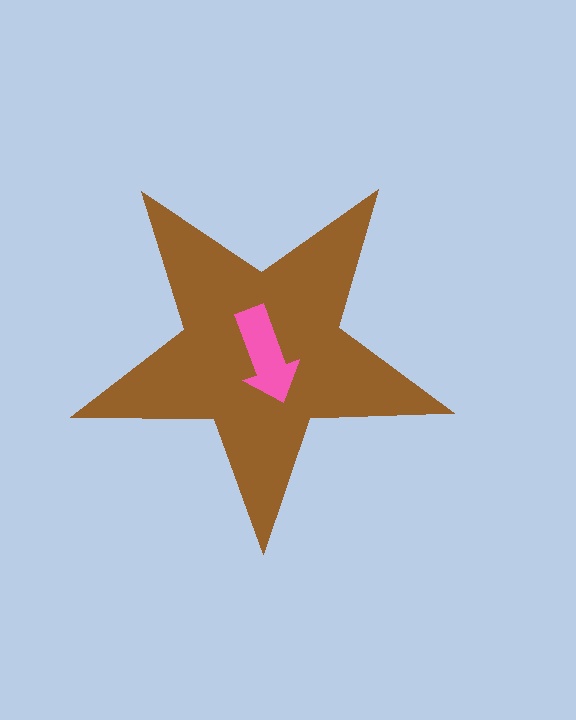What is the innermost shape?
The pink arrow.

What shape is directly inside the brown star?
The pink arrow.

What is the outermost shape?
The brown star.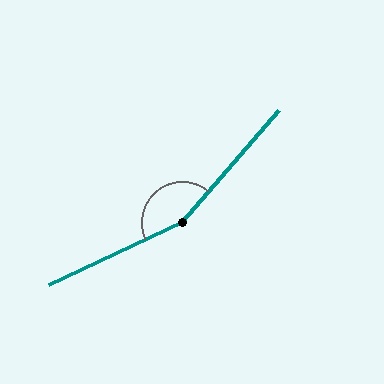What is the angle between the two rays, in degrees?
Approximately 155 degrees.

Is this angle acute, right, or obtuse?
It is obtuse.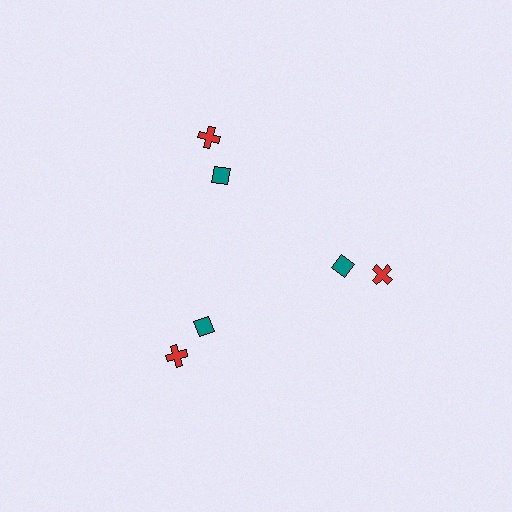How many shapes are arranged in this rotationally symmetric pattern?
There are 6 shapes, arranged in 3 groups of 2.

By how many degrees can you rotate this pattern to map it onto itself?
The pattern maps onto itself every 120 degrees of rotation.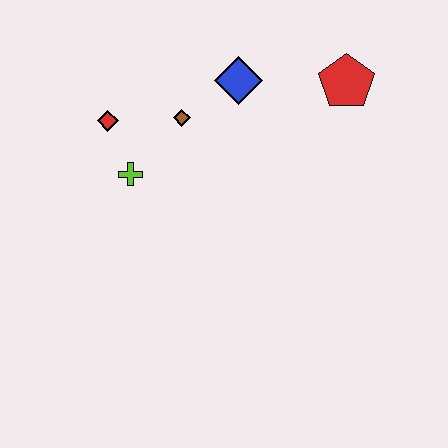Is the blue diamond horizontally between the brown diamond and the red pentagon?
Yes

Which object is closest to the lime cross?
The red diamond is closest to the lime cross.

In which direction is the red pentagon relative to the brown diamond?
The red pentagon is to the right of the brown diamond.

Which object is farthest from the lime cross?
The red pentagon is farthest from the lime cross.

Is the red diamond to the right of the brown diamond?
No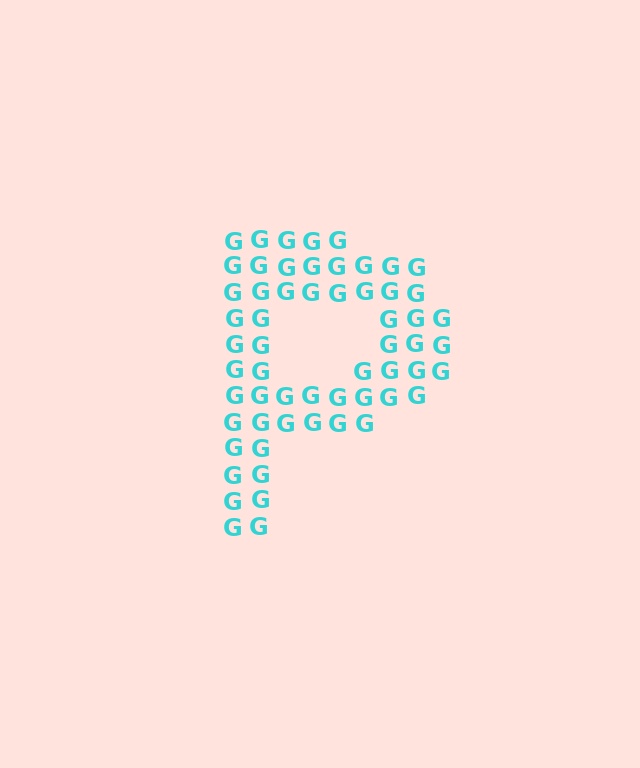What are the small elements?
The small elements are letter G's.